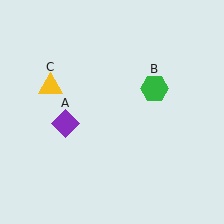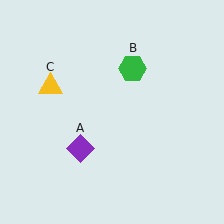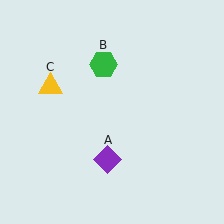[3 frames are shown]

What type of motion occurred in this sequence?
The purple diamond (object A), green hexagon (object B) rotated counterclockwise around the center of the scene.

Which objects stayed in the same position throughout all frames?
Yellow triangle (object C) remained stationary.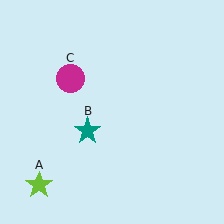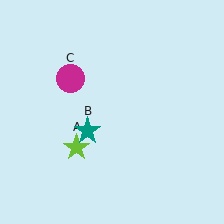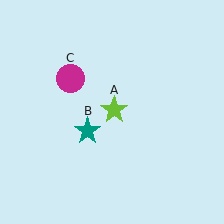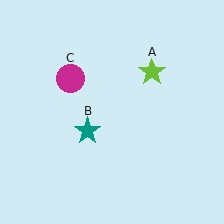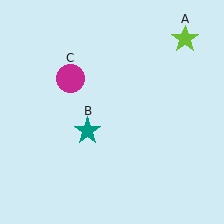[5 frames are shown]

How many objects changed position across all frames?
1 object changed position: lime star (object A).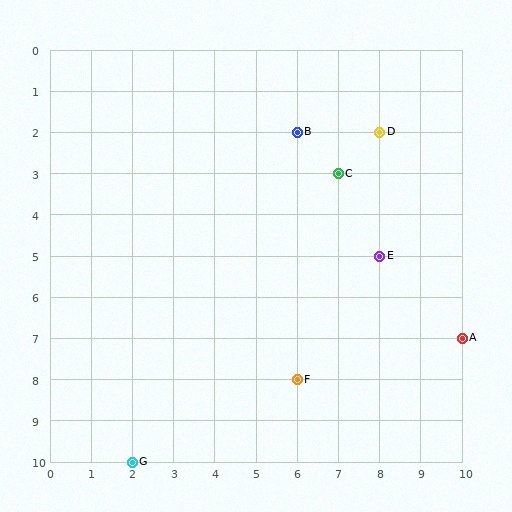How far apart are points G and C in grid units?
Points G and C are 5 columns and 7 rows apart (about 8.6 grid units diagonally).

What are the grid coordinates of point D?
Point D is at grid coordinates (8, 2).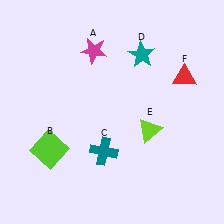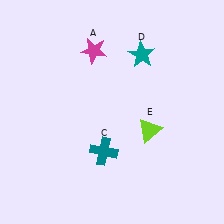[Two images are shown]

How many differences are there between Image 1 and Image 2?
There are 2 differences between the two images.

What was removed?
The red triangle (F), the lime square (B) were removed in Image 2.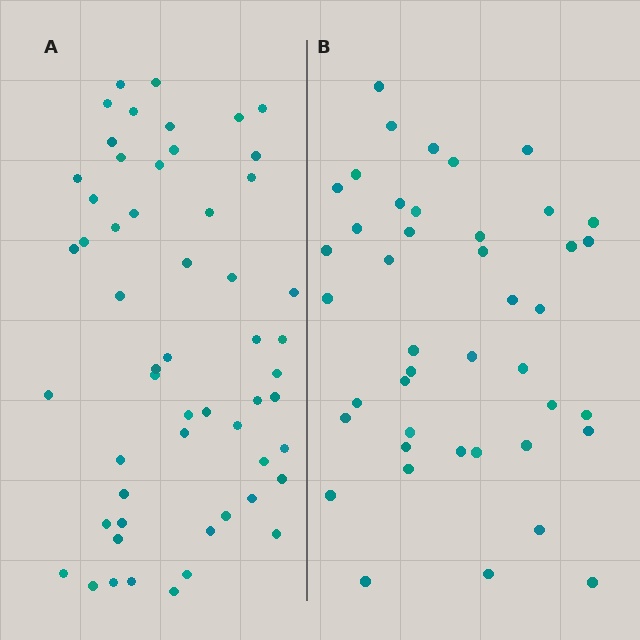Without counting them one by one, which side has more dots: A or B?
Region A (the left region) has more dots.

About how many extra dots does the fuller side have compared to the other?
Region A has roughly 12 or so more dots than region B.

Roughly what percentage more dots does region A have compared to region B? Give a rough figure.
About 30% more.